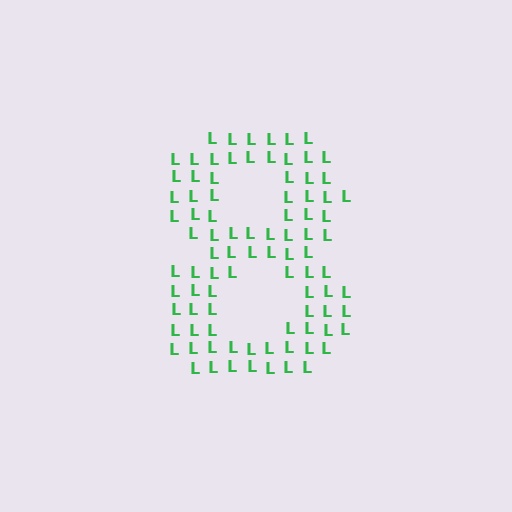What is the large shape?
The large shape is the digit 8.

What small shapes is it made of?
It is made of small letter L's.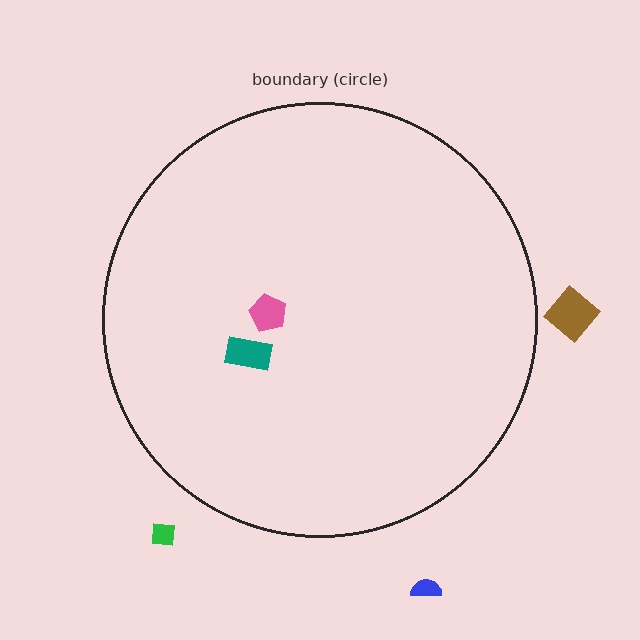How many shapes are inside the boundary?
2 inside, 3 outside.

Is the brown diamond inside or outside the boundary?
Outside.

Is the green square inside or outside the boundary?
Outside.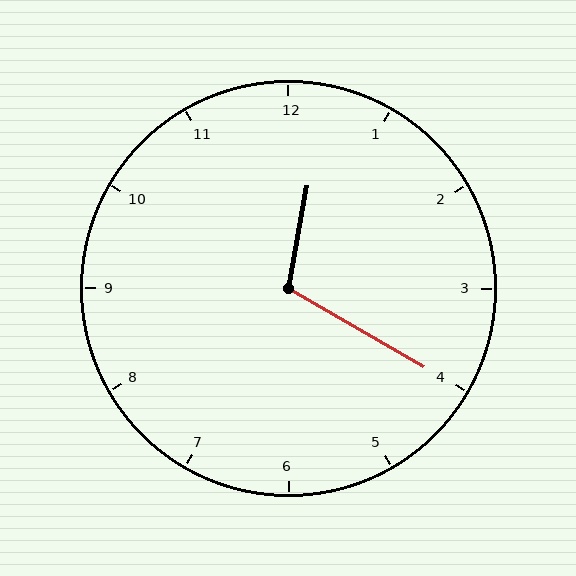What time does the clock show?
12:20.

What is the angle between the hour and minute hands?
Approximately 110 degrees.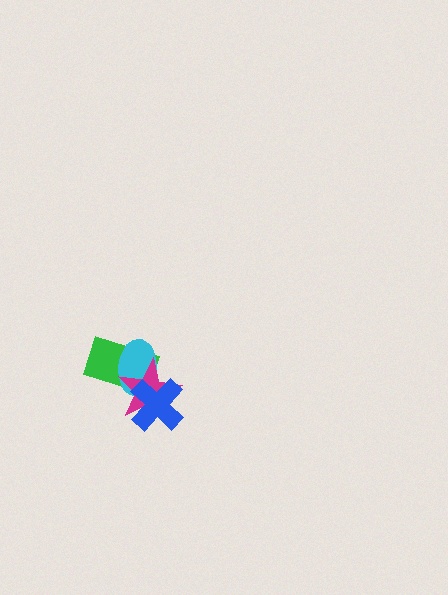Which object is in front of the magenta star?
The blue cross is in front of the magenta star.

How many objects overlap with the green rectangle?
3 objects overlap with the green rectangle.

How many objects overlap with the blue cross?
3 objects overlap with the blue cross.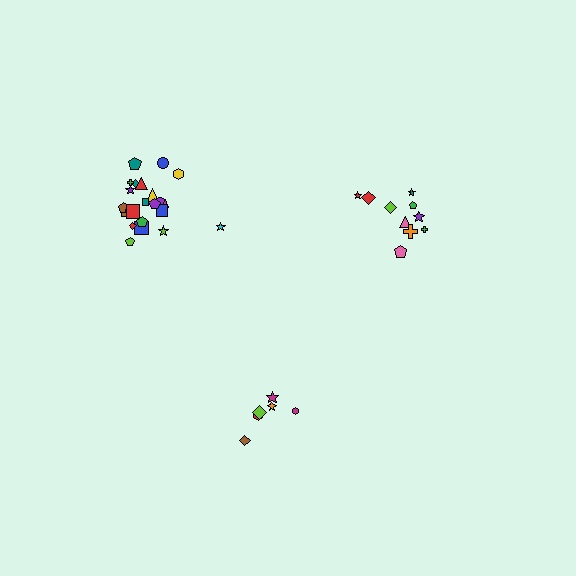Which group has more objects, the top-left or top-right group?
The top-left group.